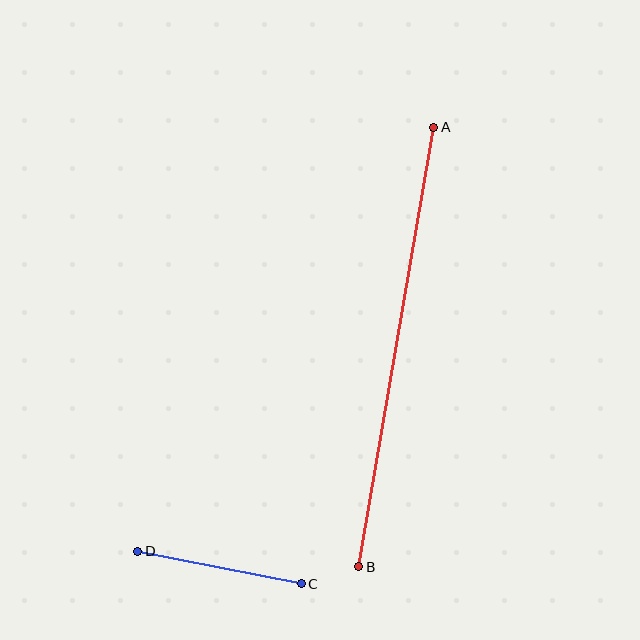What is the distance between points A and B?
The distance is approximately 446 pixels.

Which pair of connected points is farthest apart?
Points A and B are farthest apart.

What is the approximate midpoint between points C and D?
The midpoint is at approximately (220, 567) pixels.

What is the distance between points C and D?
The distance is approximately 167 pixels.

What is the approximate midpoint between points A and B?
The midpoint is at approximately (396, 347) pixels.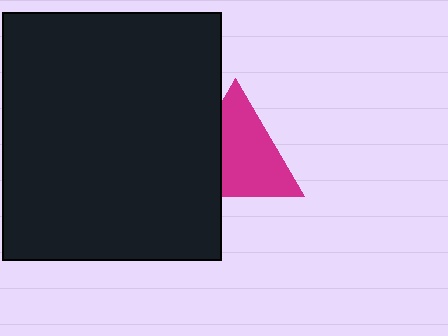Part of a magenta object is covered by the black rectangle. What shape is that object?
It is a triangle.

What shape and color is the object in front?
The object in front is a black rectangle.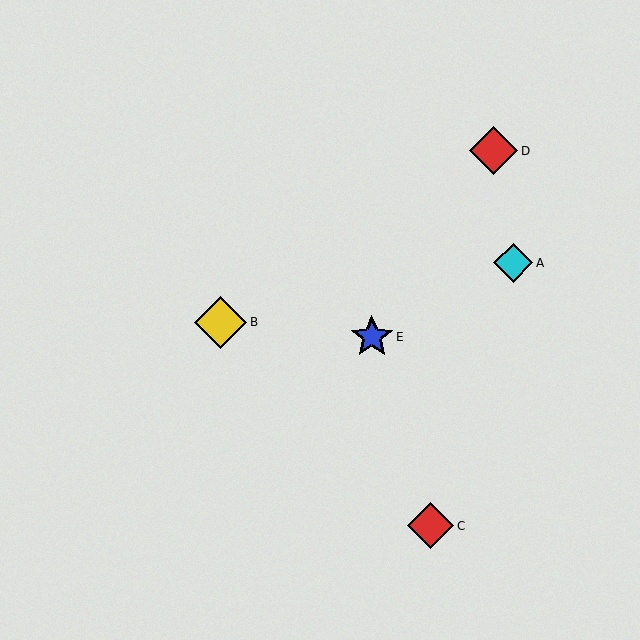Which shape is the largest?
The yellow diamond (labeled B) is the largest.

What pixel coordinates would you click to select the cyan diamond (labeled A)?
Click at (513, 263) to select the cyan diamond A.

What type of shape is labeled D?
Shape D is a red diamond.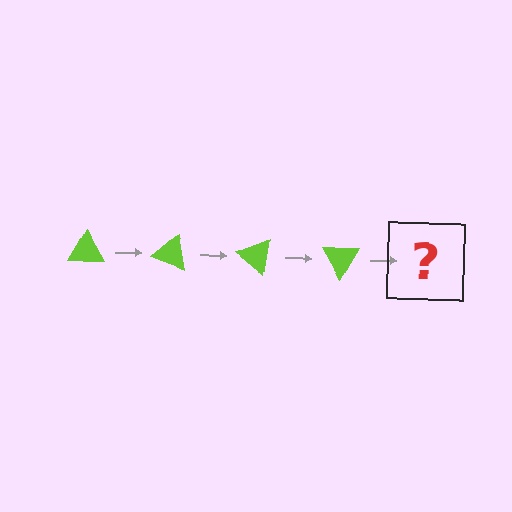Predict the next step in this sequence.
The next step is a lime triangle rotated 80 degrees.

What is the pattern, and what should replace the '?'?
The pattern is that the triangle rotates 20 degrees each step. The '?' should be a lime triangle rotated 80 degrees.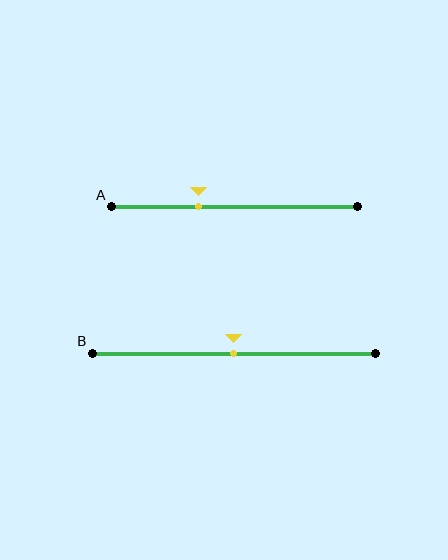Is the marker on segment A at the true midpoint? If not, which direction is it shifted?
No, the marker on segment A is shifted to the left by about 15% of the segment length.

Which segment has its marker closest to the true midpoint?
Segment B has its marker closest to the true midpoint.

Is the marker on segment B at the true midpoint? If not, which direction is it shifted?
Yes, the marker on segment B is at the true midpoint.